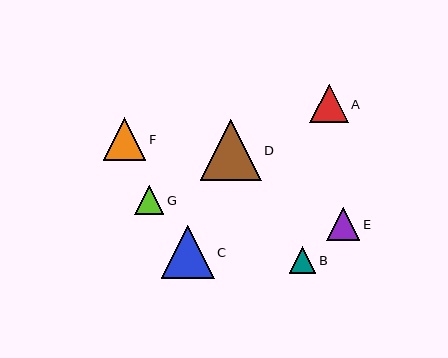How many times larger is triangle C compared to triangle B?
Triangle C is approximately 2.0 times the size of triangle B.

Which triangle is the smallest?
Triangle B is the smallest with a size of approximately 27 pixels.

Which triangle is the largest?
Triangle D is the largest with a size of approximately 61 pixels.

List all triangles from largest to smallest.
From largest to smallest: D, C, F, A, E, G, B.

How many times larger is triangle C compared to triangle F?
Triangle C is approximately 1.2 times the size of triangle F.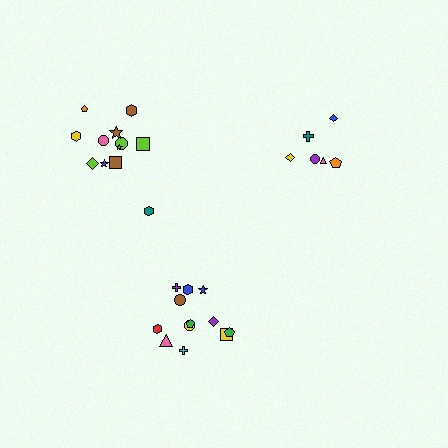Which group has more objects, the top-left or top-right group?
The top-left group.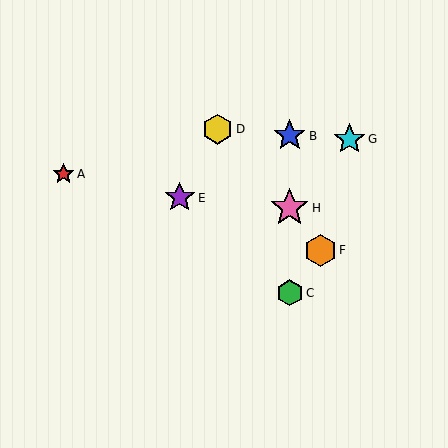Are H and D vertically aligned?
No, H is at x≈290 and D is at x≈218.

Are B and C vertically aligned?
Yes, both are at x≈290.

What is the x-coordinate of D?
Object D is at x≈218.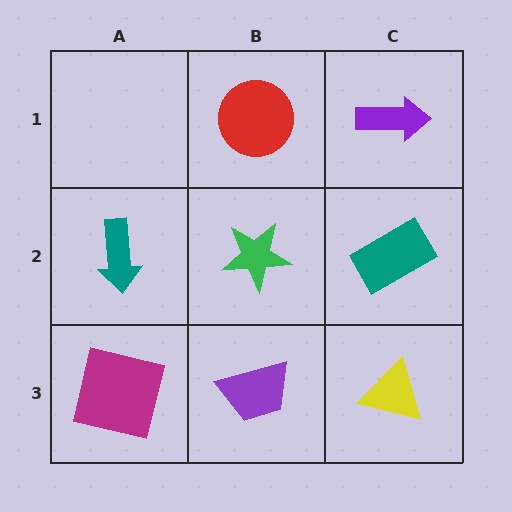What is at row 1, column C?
A purple arrow.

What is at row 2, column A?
A teal arrow.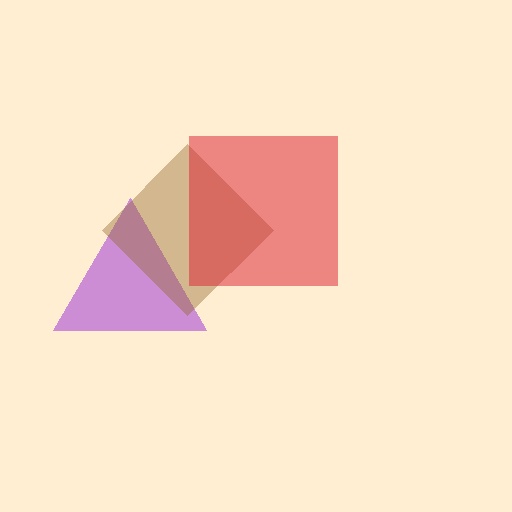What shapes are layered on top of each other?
The layered shapes are: a purple triangle, a brown diamond, a red square.